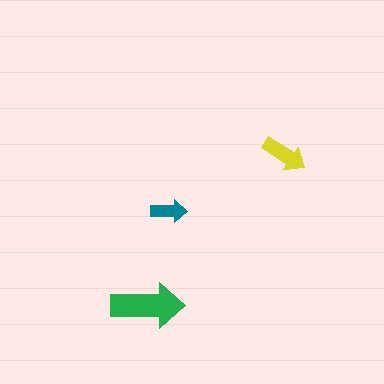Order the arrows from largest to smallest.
the green one, the yellow one, the teal one.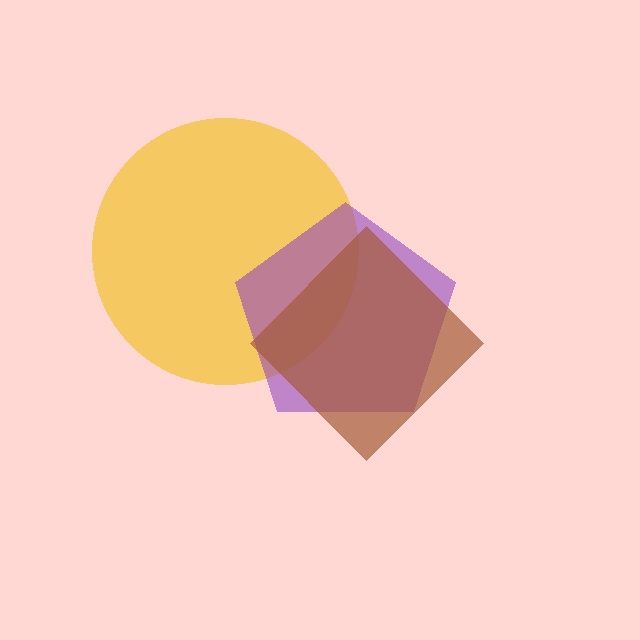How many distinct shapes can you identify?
There are 3 distinct shapes: a yellow circle, a purple pentagon, a brown diamond.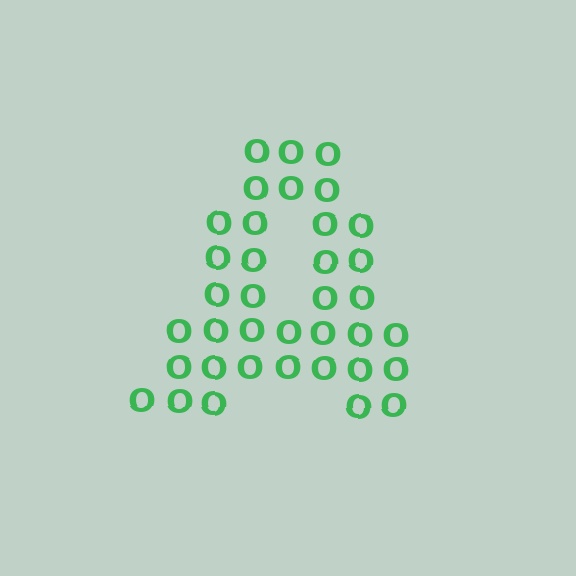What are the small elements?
The small elements are letter O's.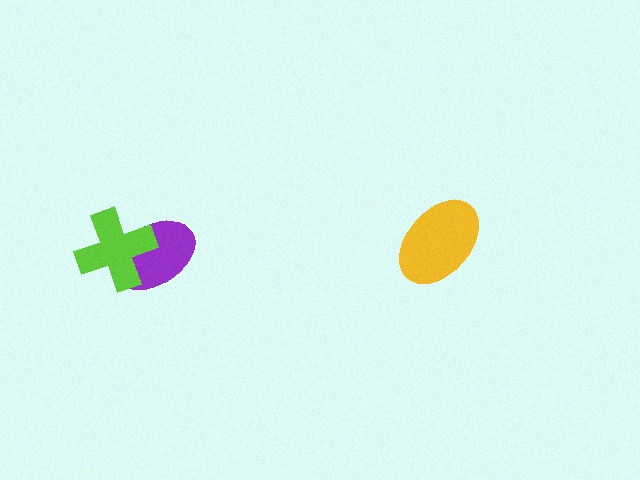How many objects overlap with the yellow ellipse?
0 objects overlap with the yellow ellipse.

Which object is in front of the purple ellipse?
The lime cross is in front of the purple ellipse.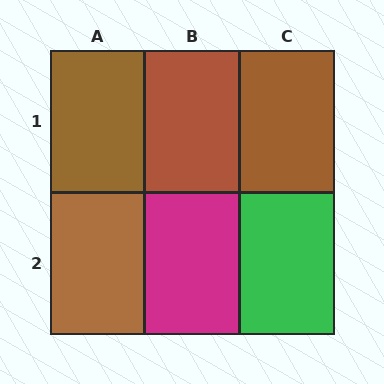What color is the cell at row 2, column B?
Magenta.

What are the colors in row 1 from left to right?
Brown, brown, brown.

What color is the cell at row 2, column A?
Brown.